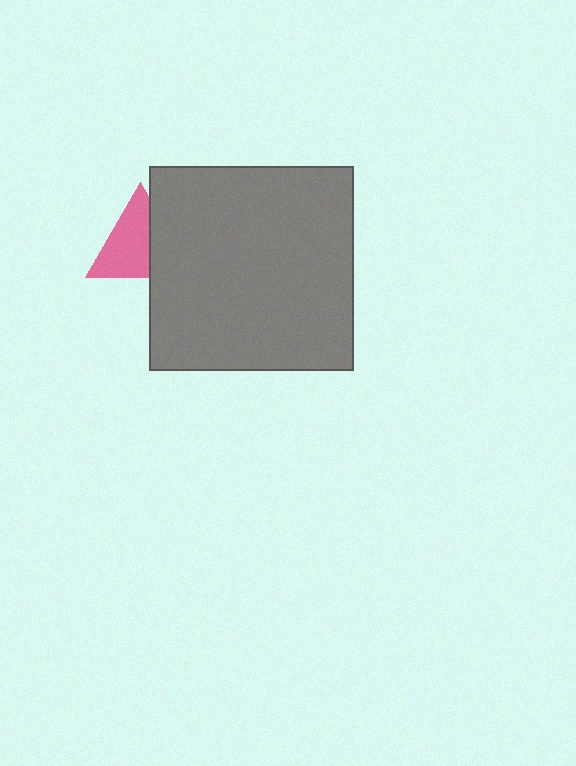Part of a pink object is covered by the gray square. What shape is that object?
It is a triangle.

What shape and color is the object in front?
The object in front is a gray square.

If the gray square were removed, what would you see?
You would see the complete pink triangle.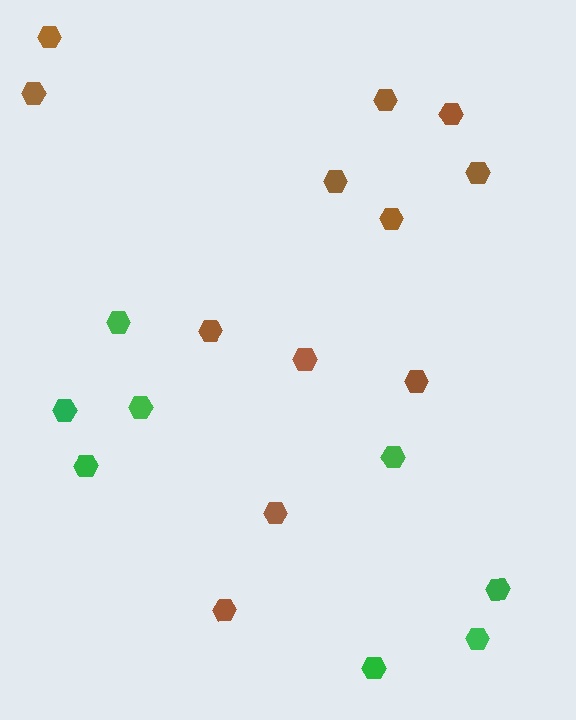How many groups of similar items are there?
There are 2 groups: one group of green hexagons (8) and one group of brown hexagons (12).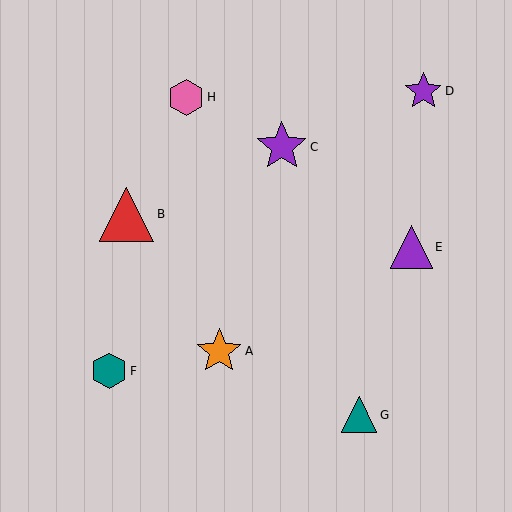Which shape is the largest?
The red triangle (labeled B) is the largest.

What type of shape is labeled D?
Shape D is a purple star.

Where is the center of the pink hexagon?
The center of the pink hexagon is at (186, 97).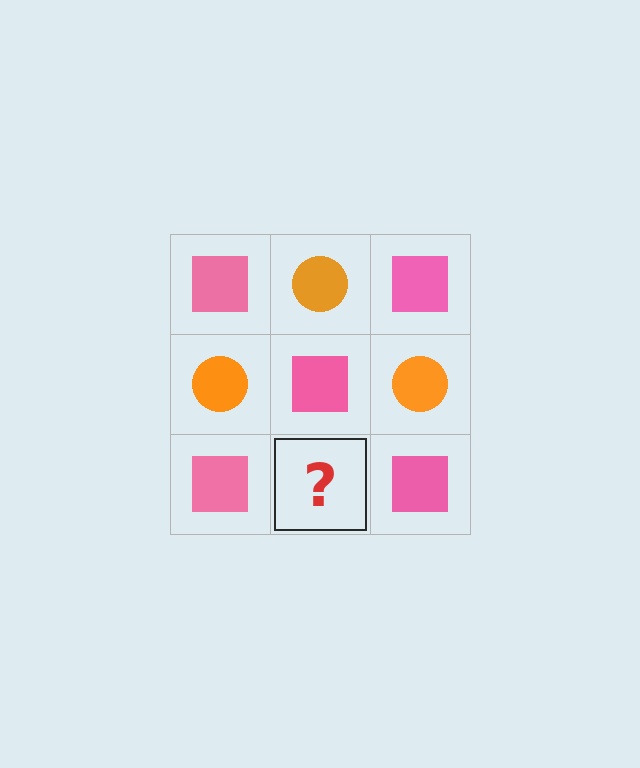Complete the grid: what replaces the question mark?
The question mark should be replaced with an orange circle.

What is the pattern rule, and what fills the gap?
The rule is that it alternates pink square and orange circle in a checkerboard pattern. The gap should be filled with an orange circle.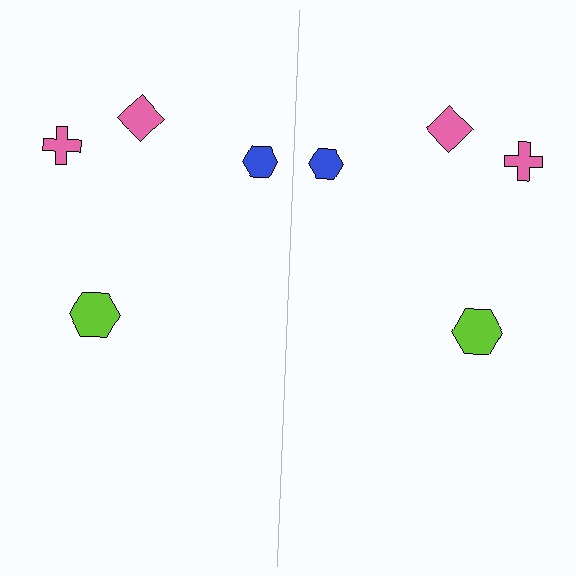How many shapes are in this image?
There are 8 shapes in this image.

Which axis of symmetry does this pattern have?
The pattern has a vertical axis of symmetry running through the center of the image.